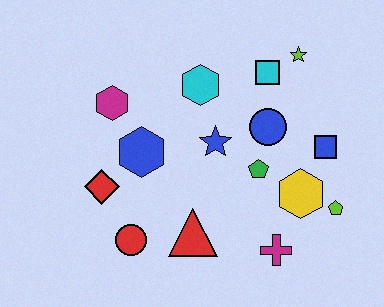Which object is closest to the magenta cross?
The yellow hexagon is closest to the magenta cross.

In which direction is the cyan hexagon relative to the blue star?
The cyan hexagon is above the blue star.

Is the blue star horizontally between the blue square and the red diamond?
Yes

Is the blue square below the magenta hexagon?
Yes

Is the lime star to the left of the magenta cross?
No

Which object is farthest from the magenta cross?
The magenta hexagon is farthest from the magenta cross.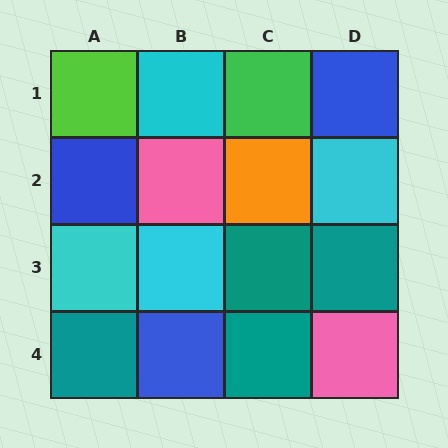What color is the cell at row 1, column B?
Cyan.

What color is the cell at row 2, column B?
Pink.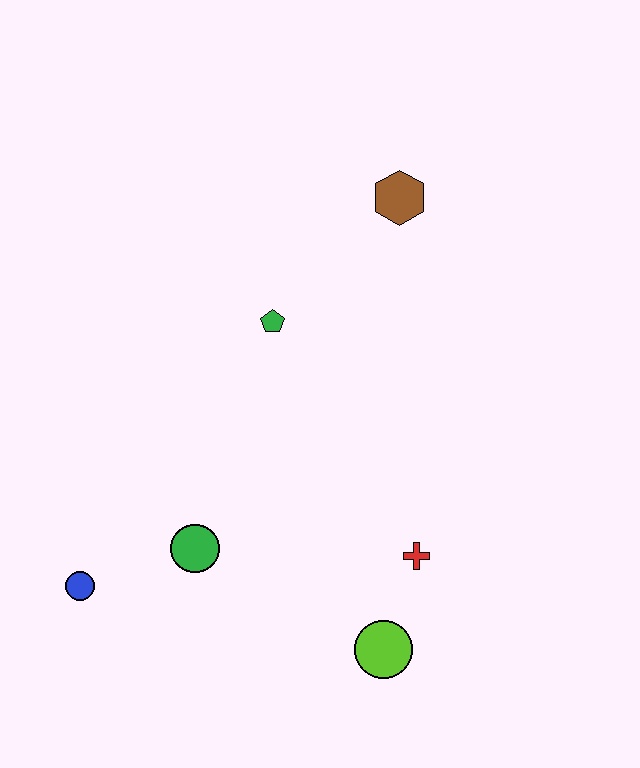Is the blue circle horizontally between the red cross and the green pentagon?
No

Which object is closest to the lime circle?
The red cross is closest to the lime circle.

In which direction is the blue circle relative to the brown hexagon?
The blue circle is below the brown hexagon.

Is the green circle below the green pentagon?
Yes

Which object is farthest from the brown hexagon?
The blue circle is farthest from the brown hexagon.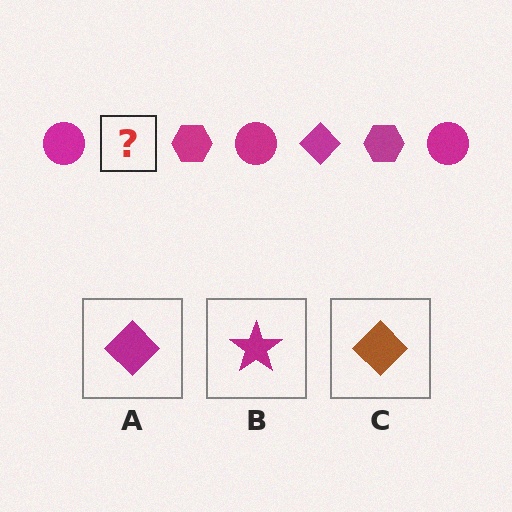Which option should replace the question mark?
Option A.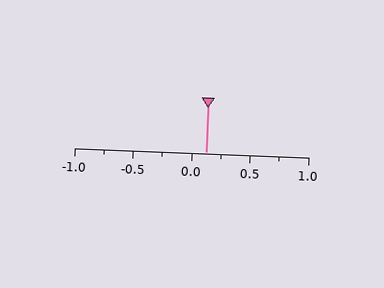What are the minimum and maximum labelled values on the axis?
The axis runs from -1.0 to 1.0.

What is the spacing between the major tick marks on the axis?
The major ticks are spaced 0.5 apart.